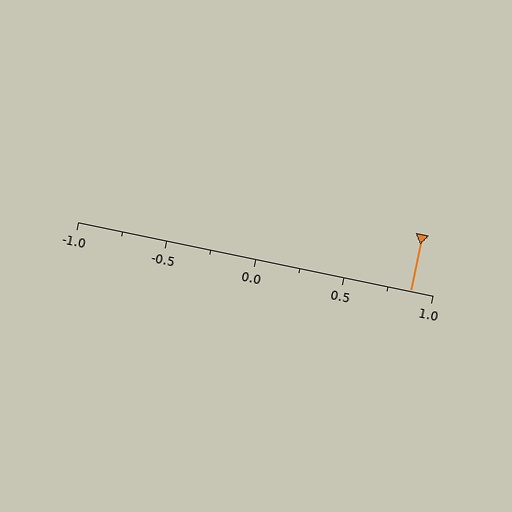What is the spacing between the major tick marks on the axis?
The major ticks are spaced 0.5 apart.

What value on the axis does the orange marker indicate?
The marker indicates approximately 0.88.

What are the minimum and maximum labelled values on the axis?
The axis runs from -1.0 to 1.0.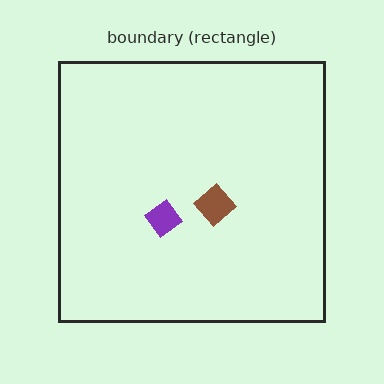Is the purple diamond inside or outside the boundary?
Inside.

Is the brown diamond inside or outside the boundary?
Inside.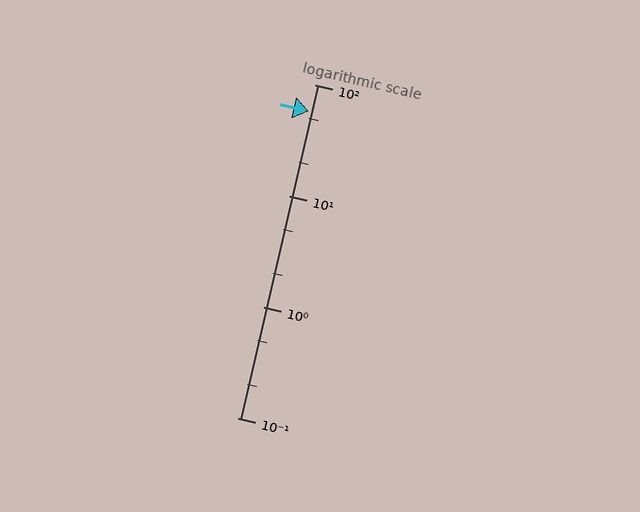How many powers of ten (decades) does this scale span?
The scale spans 3 decades, from 0.1 to 100.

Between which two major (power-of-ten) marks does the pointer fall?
The pointer is between 10 and 100.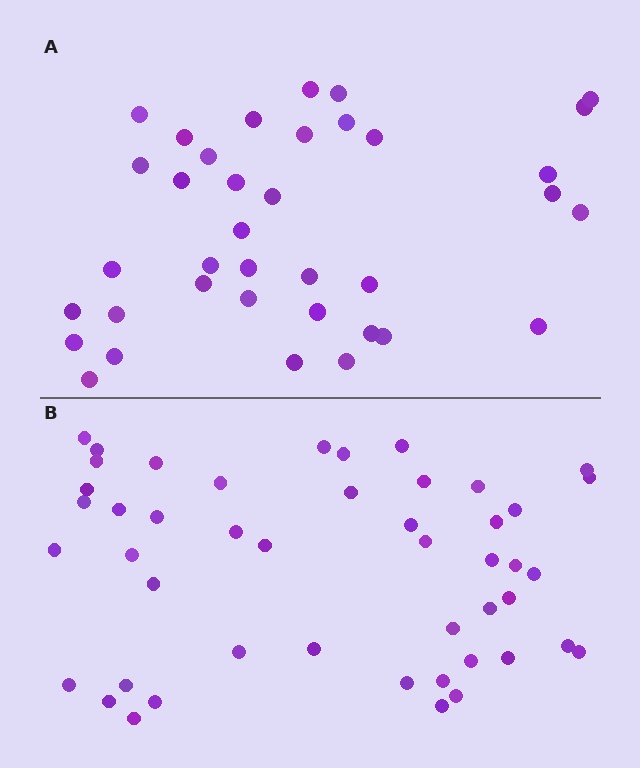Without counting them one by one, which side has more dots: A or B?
Region B (the bottom region) has more dots.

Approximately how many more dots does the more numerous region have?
Region B has roughly 10 or so more dots than region A.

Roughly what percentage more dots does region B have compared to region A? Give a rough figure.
About 25% more.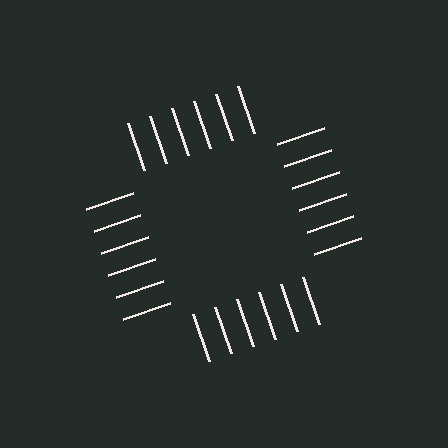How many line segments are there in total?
24 — 6 along each of the 4 edges.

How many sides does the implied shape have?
4 sides — the line-ends trace a square.